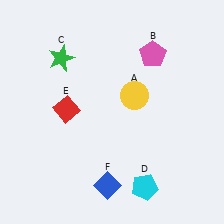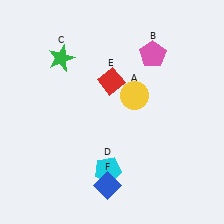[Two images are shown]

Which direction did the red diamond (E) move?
The red diamond (E) moved right.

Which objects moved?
The objects that moved are: the cyan pentagon (D), the red diamond (E).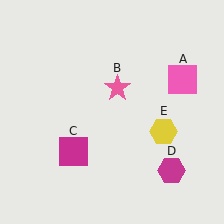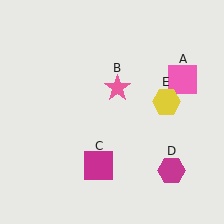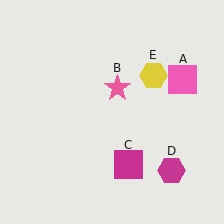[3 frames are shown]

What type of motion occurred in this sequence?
The magenta square (object C), yellow hexagon (object E) rotated counterclockwise around the center of the scene.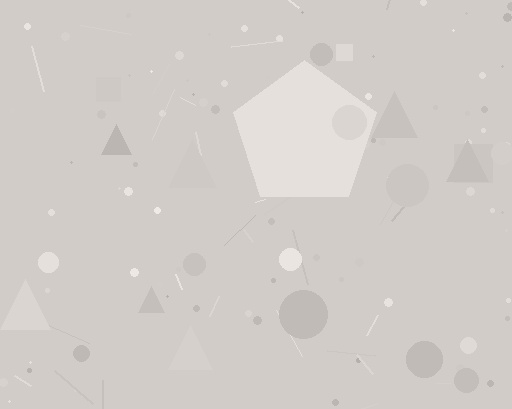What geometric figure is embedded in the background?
A pentagon is embedded in the background.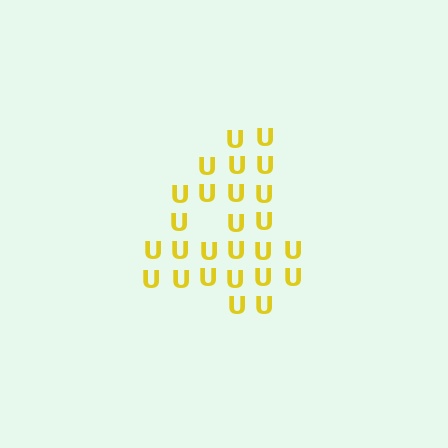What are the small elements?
The small elements are letter U's.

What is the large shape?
The large shape is the digit 4.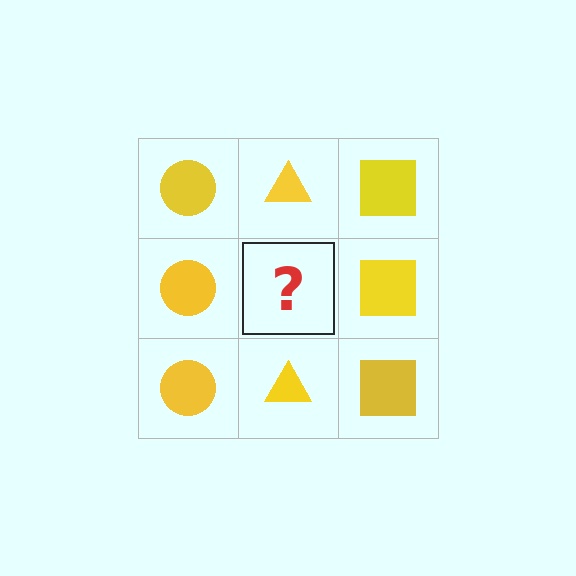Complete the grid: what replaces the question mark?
The question mark should be replaced with a yellow triangle.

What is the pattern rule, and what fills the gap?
The rule is that each column has a consistent shape. The gap should be filled with a yellow triangle.